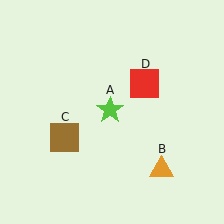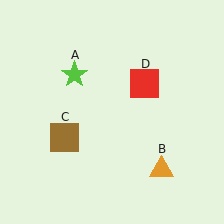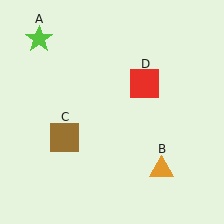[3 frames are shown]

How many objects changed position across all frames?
1 object changed position: lime star (object A).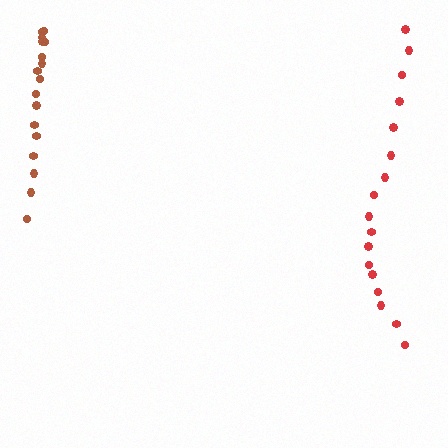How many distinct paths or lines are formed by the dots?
There are 2 distinct paths.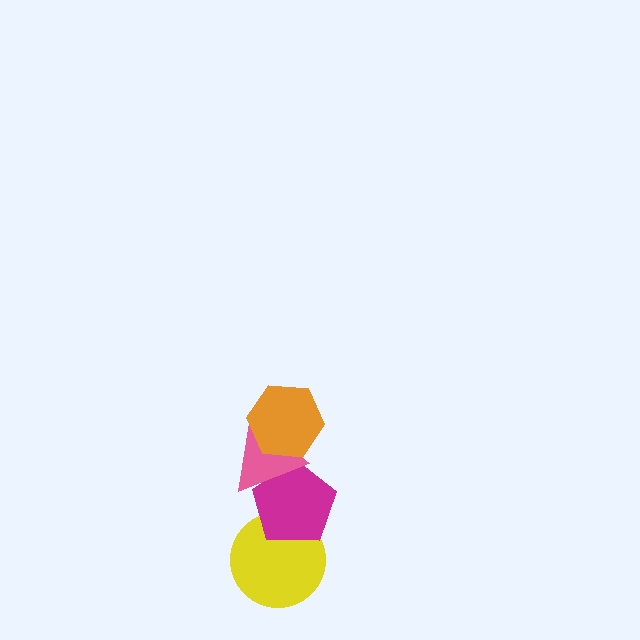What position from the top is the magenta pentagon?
The magenta pentagon is 3rd from the top.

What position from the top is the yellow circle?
The yellow circle is 4th from the top.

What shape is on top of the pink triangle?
The orange hexagon is on top of the pink triangle.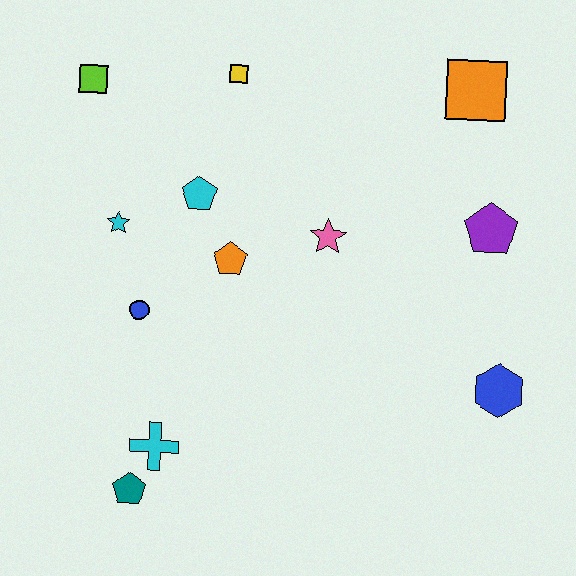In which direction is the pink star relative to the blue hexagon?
The pink star is to the left of the blue hexagon.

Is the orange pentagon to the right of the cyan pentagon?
Yes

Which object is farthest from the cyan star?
The blue hexagon is farthest from the cyan star.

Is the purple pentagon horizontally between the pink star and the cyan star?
No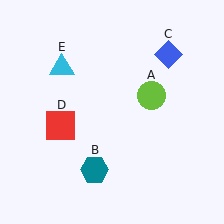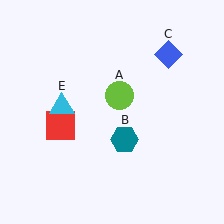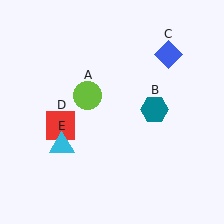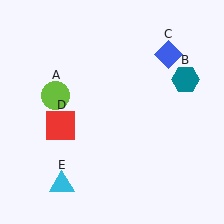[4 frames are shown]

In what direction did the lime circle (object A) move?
The lime circle (object A) moved left.